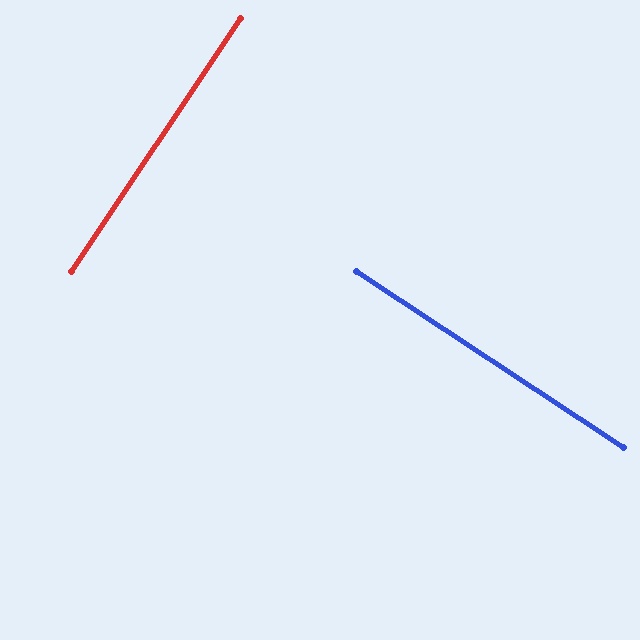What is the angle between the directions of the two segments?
Approximately 90 degrees.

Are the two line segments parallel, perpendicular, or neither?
Perpendicular — they meet at approximately 90°.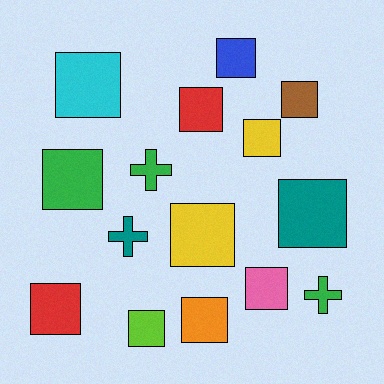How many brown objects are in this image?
There is 1 brown object.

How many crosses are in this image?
There are 3 crosses.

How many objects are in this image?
There are 15 objects.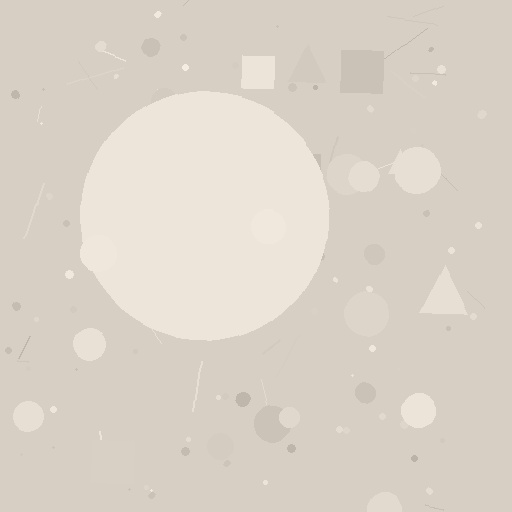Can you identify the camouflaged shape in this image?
The camouflaged shape is a circle.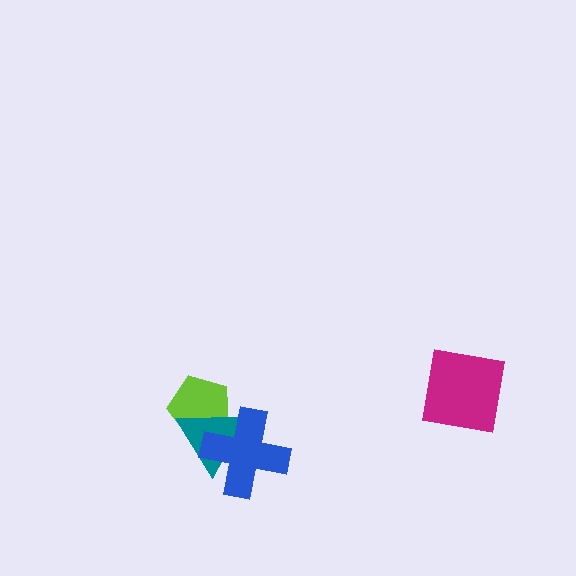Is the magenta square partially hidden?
No, no other shape covers it.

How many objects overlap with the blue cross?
2 objects overlap with the blue cross.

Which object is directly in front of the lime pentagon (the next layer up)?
The teal triangle is directly in front of the lime pentagon.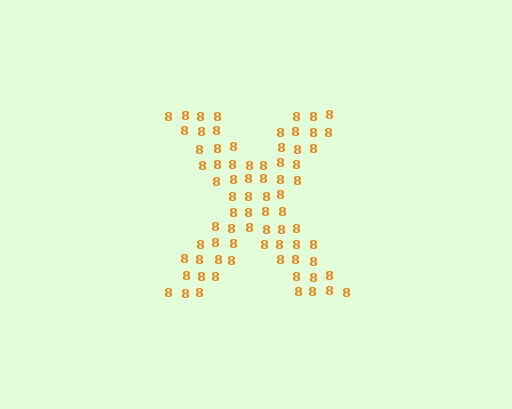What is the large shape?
The large shape is the letter X.